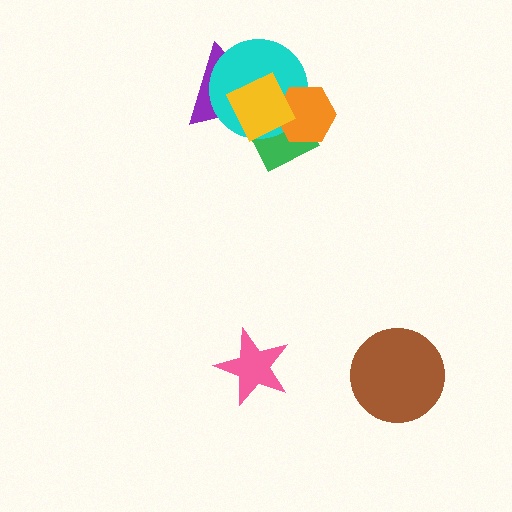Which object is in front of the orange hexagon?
The yellow square is in front of the orange hexagon.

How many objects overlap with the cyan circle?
4 objects overlap with the cyan circle.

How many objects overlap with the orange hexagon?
3 objects overlap with the orange hexagon.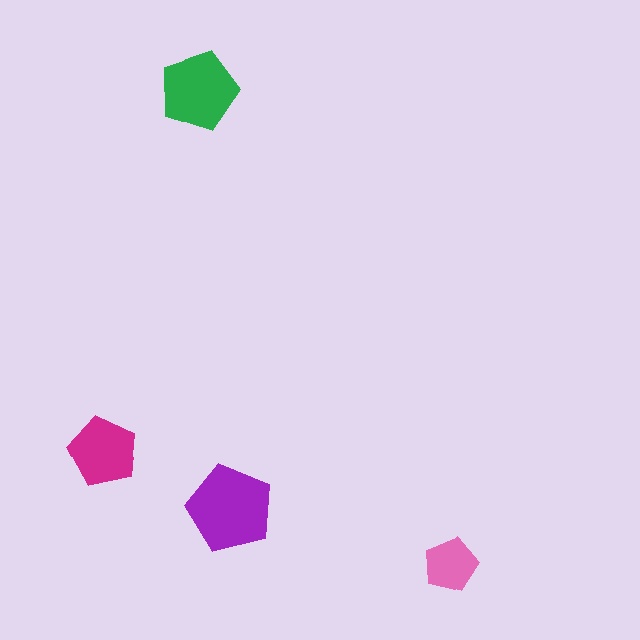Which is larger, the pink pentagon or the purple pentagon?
The purple one.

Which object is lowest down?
The pink pentagon is bottommost.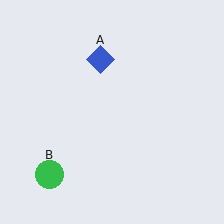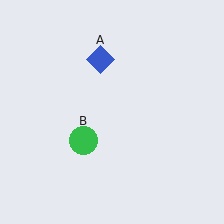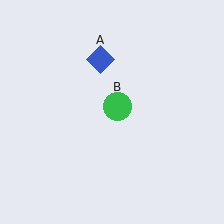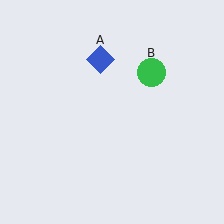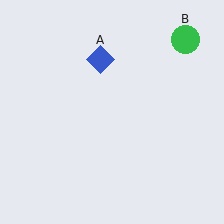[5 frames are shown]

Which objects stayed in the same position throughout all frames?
Blue diamond (object A) remained stationary.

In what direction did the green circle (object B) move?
The green circle (object B) moved up and to the right.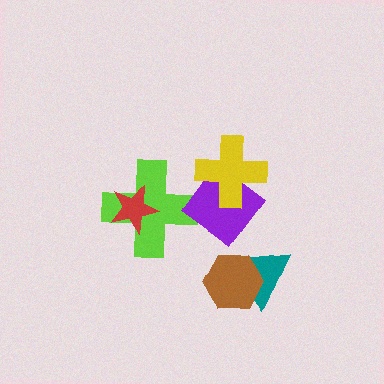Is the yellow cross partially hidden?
No, no other shape covers it.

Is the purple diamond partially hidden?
Yes, it is partially covered by another shape.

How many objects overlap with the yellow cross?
1 object overlaps with the yellow cross.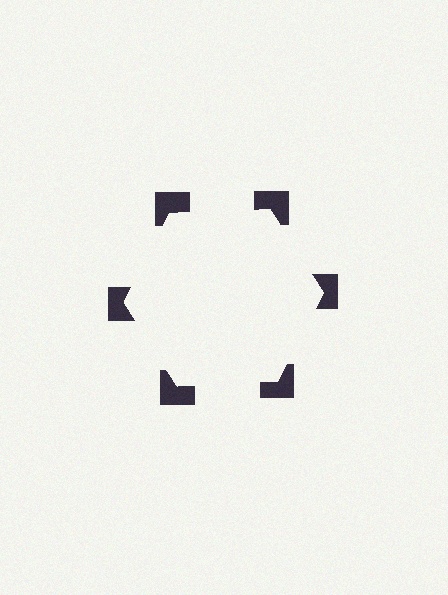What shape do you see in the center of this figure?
An illusory hexagon — its edges are inferred from the aligned wedge cuts in the notched squares, not physically drawn.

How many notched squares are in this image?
There are 6 — one at each vertex of the illusory hexagon.